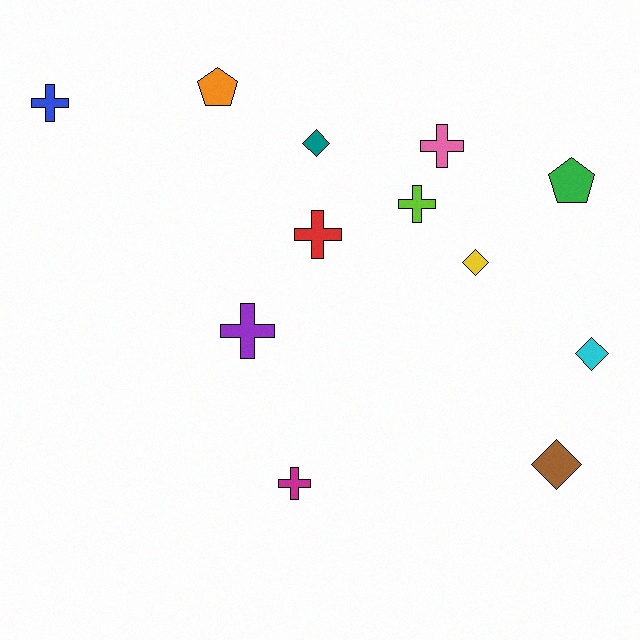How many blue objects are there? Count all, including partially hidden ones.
There is 1 blue object.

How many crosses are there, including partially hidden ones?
There are 6 crosses.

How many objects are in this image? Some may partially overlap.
There are 12 objects.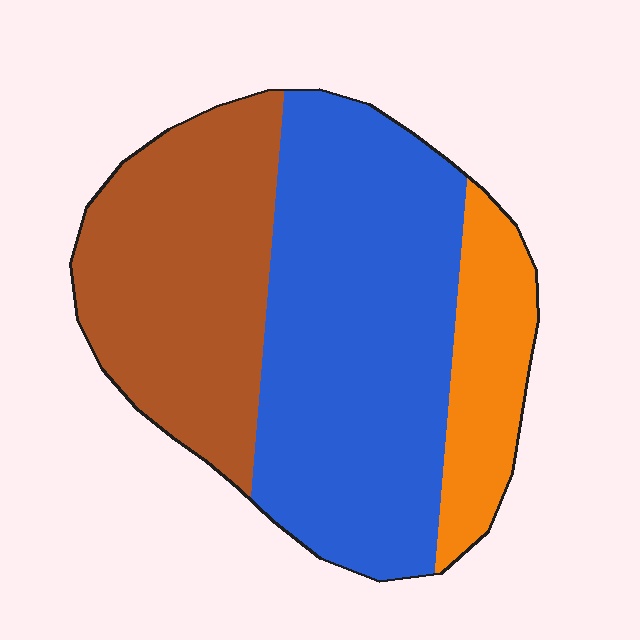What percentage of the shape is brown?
Brown covers roughly 35% of the shape.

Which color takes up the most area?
Blue, at roughly 50%.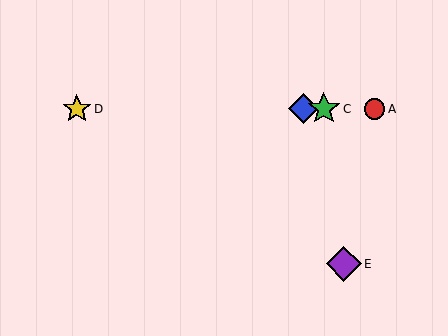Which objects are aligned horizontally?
Objects A, B, C, D are aligned horizontally.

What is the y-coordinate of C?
Object C is at y≈109.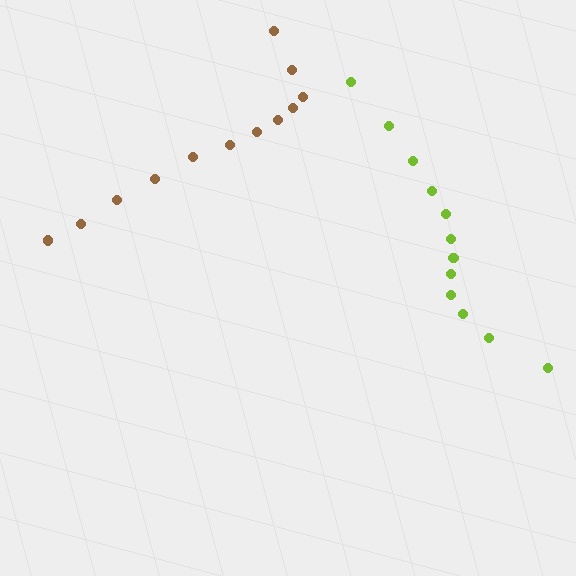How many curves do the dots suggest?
There are 2 distinct paths.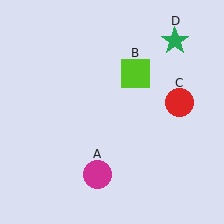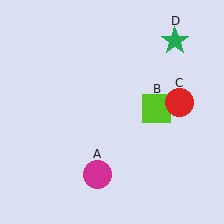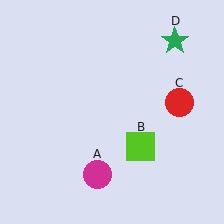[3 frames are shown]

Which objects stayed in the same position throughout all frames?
Magenta circle (object A) and red circle (object C) and green star (object D) remained stationary.